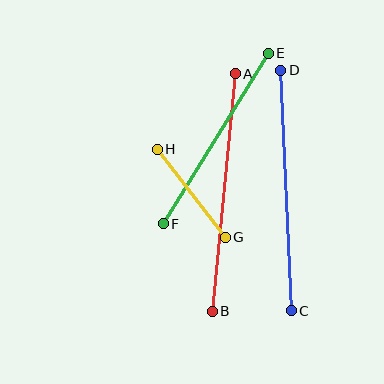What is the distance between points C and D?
The distance is approximately 241 pixels.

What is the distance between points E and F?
The distance is approximately 201 pixels.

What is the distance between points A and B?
The distance is approximately 239 pixels.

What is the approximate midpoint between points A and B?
The midpoint is at approximately (224, 193) pixels.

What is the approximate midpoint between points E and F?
The midpoint is at approximately (216, 139) pixels.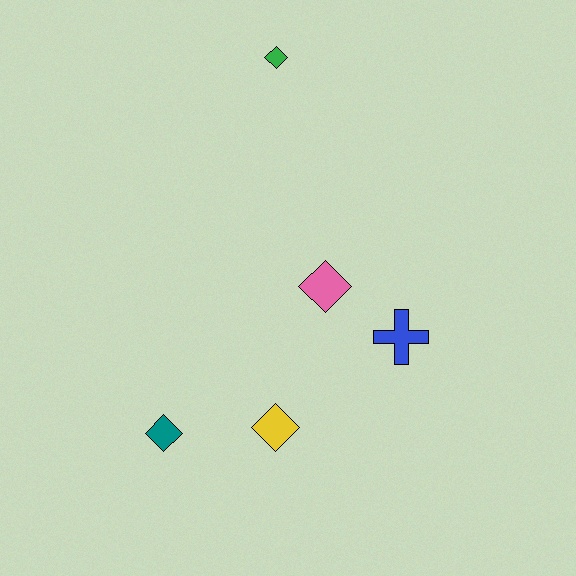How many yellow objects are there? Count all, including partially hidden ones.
There is 1 yellow object.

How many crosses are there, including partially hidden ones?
There is 1 cross.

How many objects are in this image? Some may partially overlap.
There are 5 objects.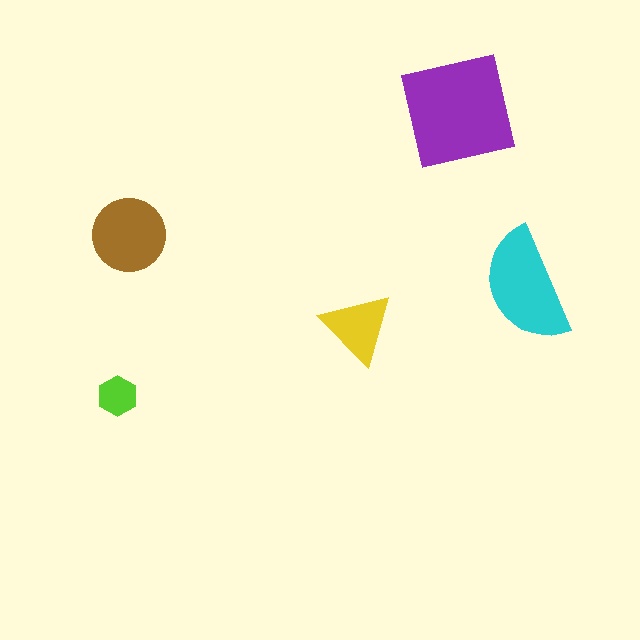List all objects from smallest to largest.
The lime hexagon, the yellow triangle, the brown circle, the cyan semicircle, the purple square.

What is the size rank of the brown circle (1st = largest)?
3rd.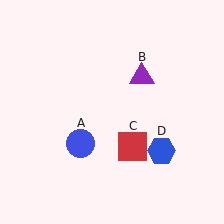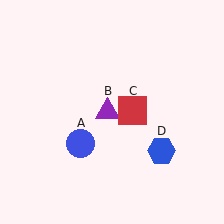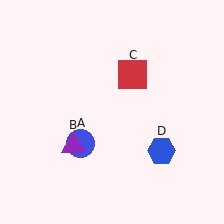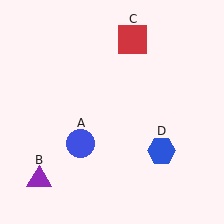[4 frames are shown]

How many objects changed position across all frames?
2 objects changed position: purple triangle (object B), red square (object C).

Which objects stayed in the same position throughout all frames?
Blue circle (object A) and blue hexagon (object D) remained stationary.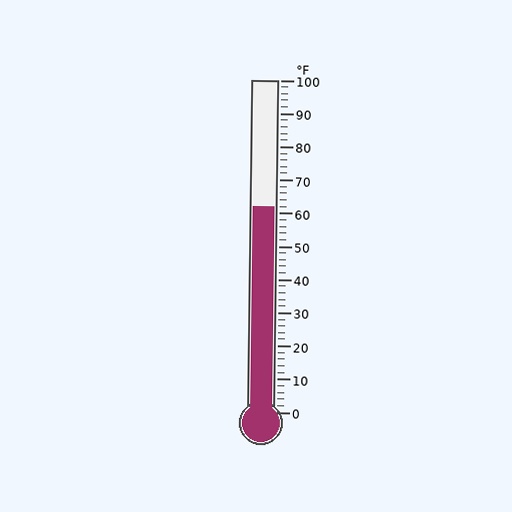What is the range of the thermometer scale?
The thermometer scale ranges from 0°F to 100°F.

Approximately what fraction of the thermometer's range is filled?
The thermometer is filled to approximately 60% of its range.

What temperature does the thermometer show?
The thermometer shows approximately 62°F.